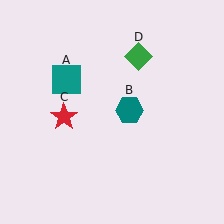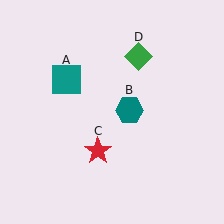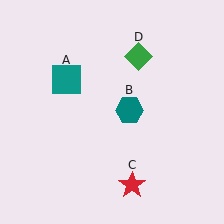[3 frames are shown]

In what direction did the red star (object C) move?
The red star (object C) moved down and to the right.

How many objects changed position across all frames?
1 object changed position: red star (object C).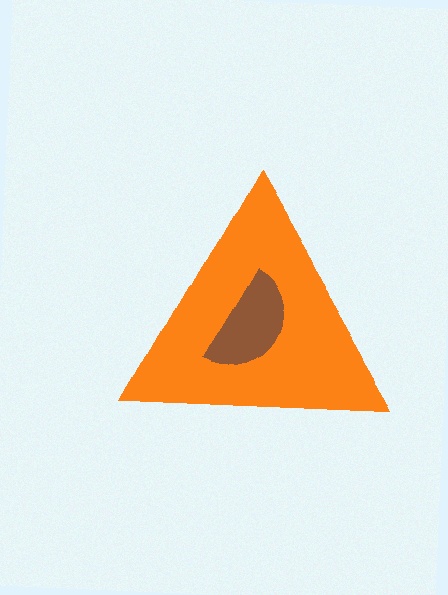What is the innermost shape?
The brown semicircle.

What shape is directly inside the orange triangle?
The brown semicircle.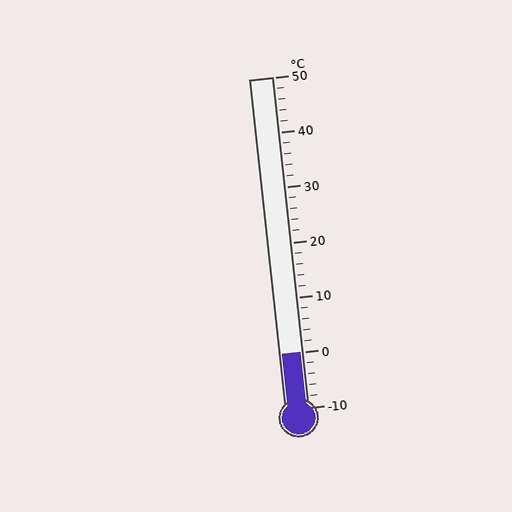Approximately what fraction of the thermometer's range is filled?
The thermometer is filled to approximately 15% of its range.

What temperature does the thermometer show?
The thermometer shows approximately 0°C.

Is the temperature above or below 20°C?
The temperature is below 20°C.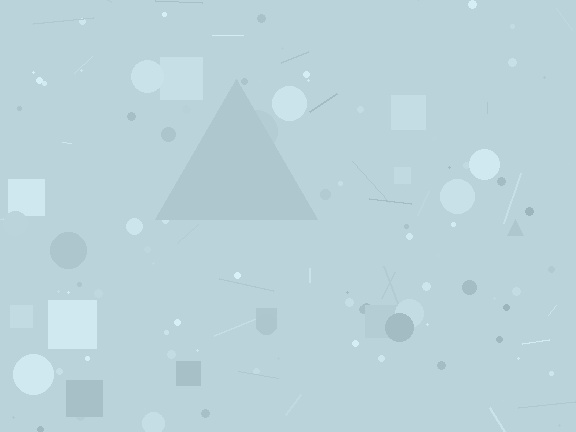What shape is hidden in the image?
A triangle is hidden in the image.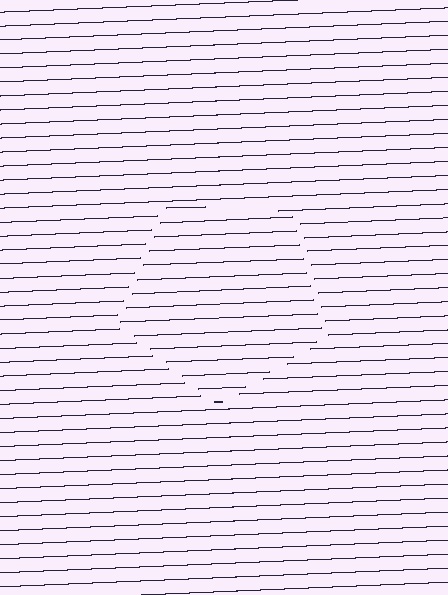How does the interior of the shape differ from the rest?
The interior of the shape contains the same grating, shifted by half a period — the contour is defined by the phase discontinuity where line-ends from the inner and outer gratings abut.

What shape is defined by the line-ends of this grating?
An illusory pentagon. The interior of the shape contains the same grating, shifted by half a period — the contour is defined by the phase discontinuity where line-ends from the inner and outer gratings abut.